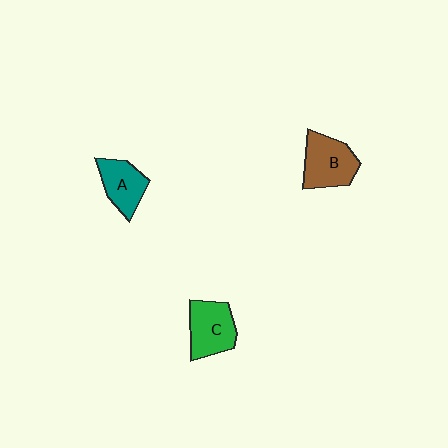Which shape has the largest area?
Shape B (brown).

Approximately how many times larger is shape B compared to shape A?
Approximately 1.3 times.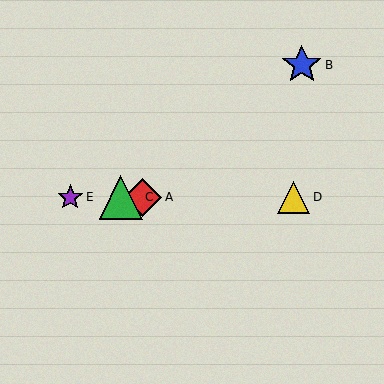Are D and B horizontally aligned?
No, D is at y≈197 and B is at y≈65.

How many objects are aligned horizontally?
4 objects (A, C, D, E) are aligned horizontally.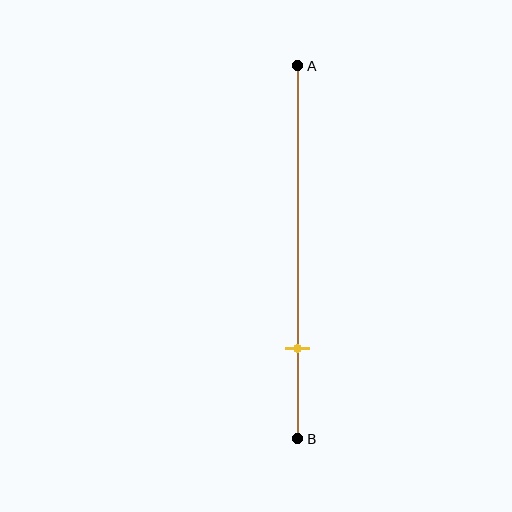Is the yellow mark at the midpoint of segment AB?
No, the mark is at about 75% from A, not at the 50% midpoint.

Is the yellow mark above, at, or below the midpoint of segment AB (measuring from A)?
The yellow mark is below the midpoint of segment AB.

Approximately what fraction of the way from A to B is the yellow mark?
The yellow mark is approximately 75% of the way from A to B.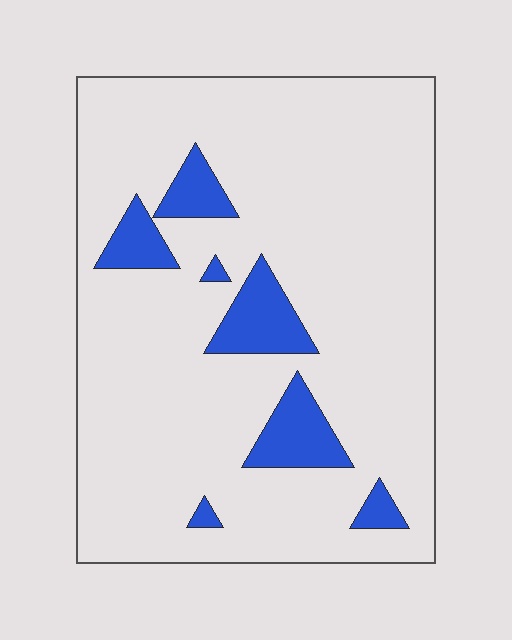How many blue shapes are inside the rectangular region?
7.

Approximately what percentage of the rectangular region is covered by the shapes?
Approximately 10%.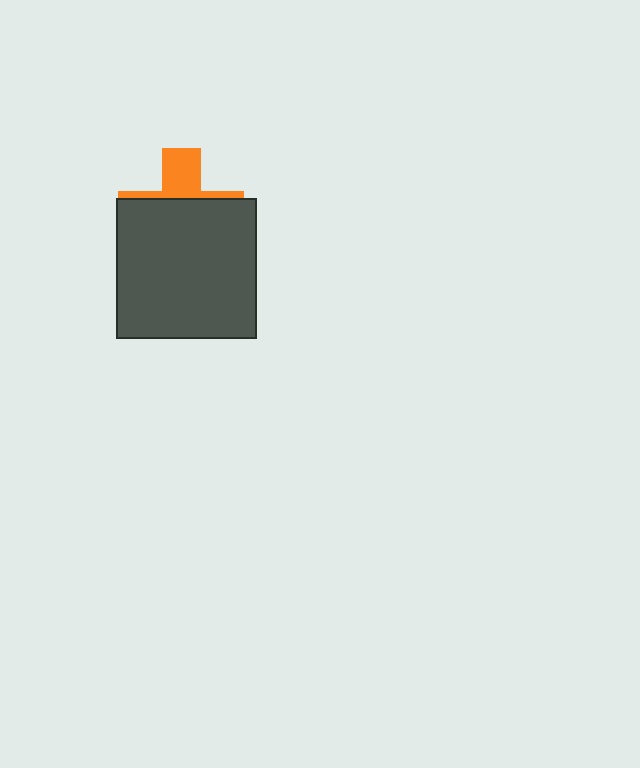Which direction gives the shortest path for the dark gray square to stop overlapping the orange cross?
Moving down gives the shortest separation.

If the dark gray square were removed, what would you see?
You would see the complete orange cross.